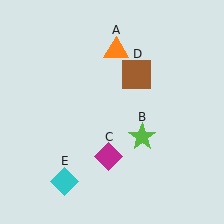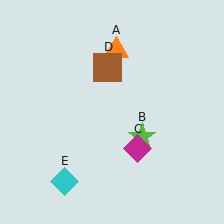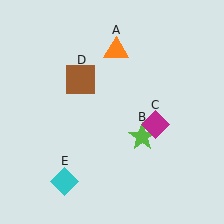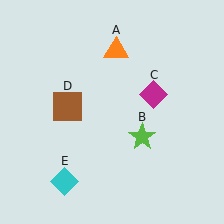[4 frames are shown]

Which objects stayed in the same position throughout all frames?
Orange triangle (object A) and lime star (object B) and cyan diamond (object E) remained stationary.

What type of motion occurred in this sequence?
The magenta diamond (object C), brown square (object D) rotated counterclockwise around the center of the scene.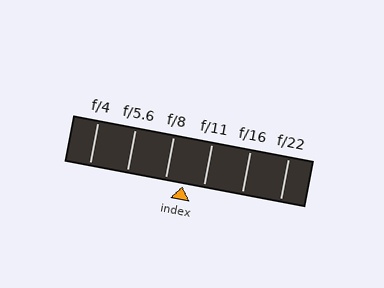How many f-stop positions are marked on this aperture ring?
There are 6 f-stop positions marked.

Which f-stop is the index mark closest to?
The index mark is closest to f/8.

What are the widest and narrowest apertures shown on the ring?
The widest aperture shown is f/4 and the narrowest is f/22.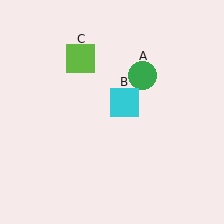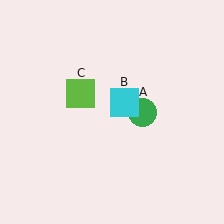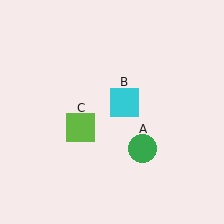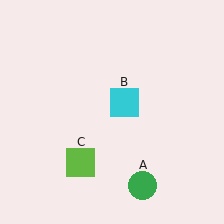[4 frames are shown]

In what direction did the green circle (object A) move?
The green circle (object A) moved down.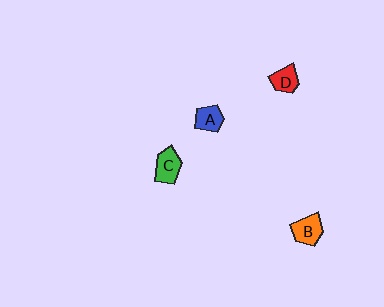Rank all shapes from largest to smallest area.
From largest to smallest: C (green), B (orange), A (blue), D (red).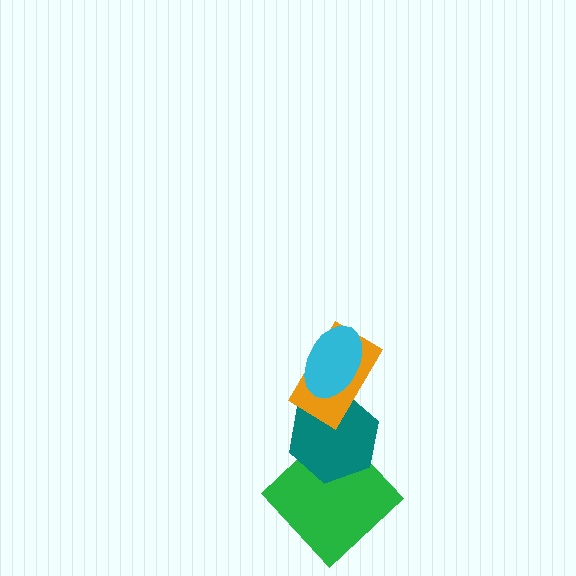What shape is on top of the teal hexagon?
The orange rectangle is on top of the teal hexagon.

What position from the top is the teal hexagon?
The teal hexagon is 3rd from the top.